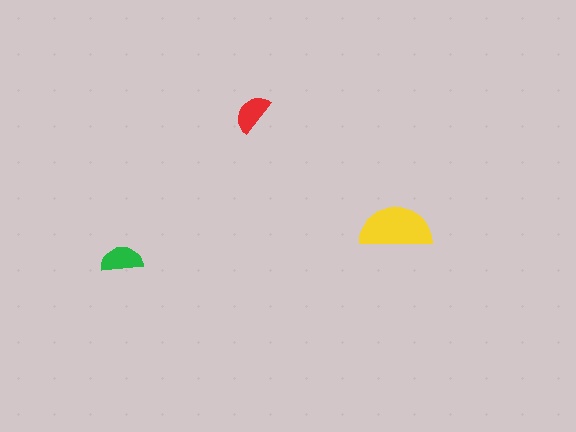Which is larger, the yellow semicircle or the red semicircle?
The yellow one.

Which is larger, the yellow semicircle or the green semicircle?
The yellow one.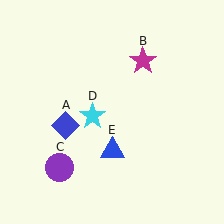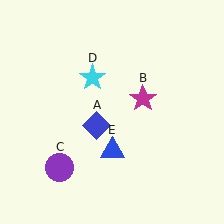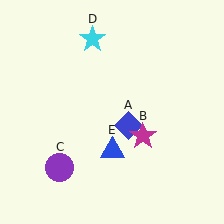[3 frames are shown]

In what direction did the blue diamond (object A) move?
The blue diamond (object A) moved right.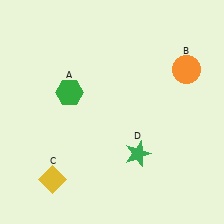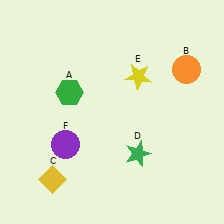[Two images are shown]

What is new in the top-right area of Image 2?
A yellow star (E) was added in the top-right area of Image 2.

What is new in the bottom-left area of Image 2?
A purple circle (F) was added in the bottom-left area of Image 2.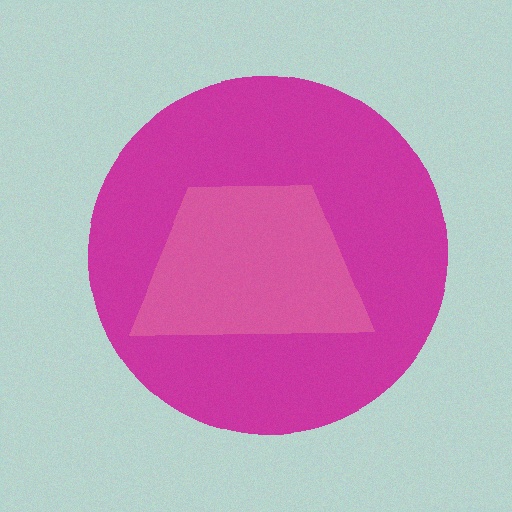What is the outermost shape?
The magenta circle.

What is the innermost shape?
The pink trapezoid.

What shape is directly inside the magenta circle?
The pink trapezoid.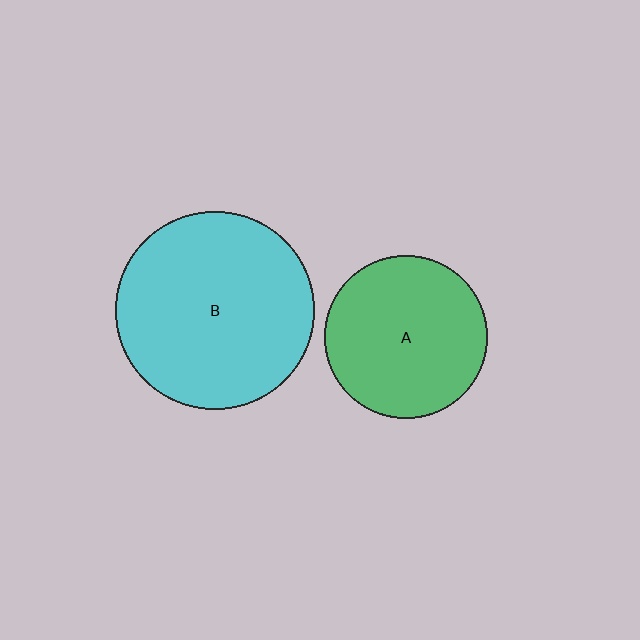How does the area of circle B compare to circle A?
Approximately 1.5 times.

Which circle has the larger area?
Circle B (cyan).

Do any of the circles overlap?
No, none of the circles overlap.